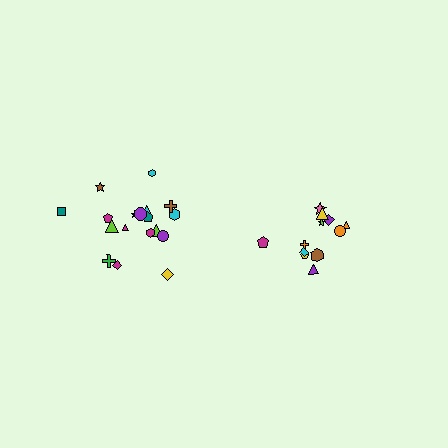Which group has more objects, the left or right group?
The left group.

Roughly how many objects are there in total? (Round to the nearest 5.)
Roughly 30 objects in total.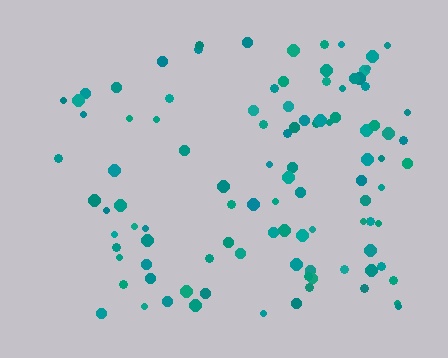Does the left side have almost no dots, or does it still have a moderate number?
Still a moderate number, just noticeably fewer than the right.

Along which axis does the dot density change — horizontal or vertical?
Horizontal.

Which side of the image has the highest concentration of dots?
The right.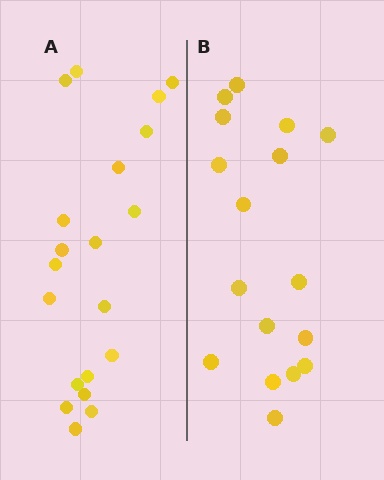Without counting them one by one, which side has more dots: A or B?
Region A (the left region) has more dots.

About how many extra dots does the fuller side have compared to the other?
Region A has just a few more — roughly 2 or 3 more dots than region B.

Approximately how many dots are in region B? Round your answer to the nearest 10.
About 20 dots. (The exact count is 17, which rounds to 20.)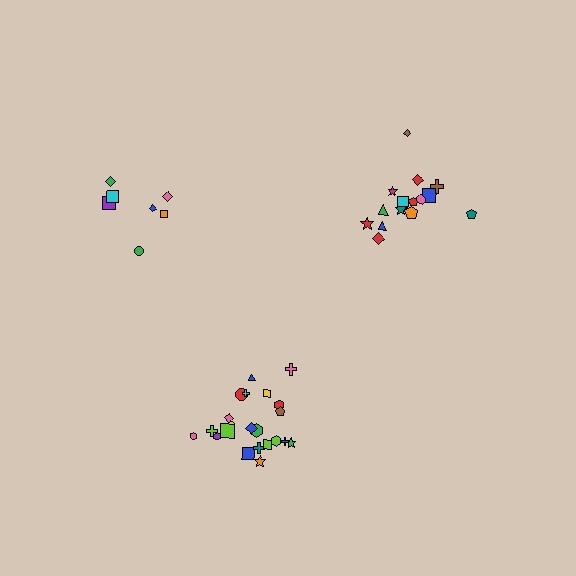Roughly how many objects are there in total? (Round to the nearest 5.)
Roughly 45 objects in total.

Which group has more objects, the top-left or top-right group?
The top-right group.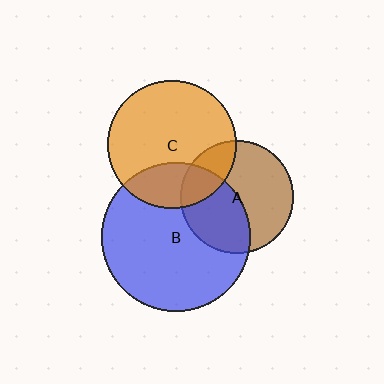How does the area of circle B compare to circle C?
Approximately 1.3 times.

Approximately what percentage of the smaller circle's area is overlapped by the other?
Approximately 25%.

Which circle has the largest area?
Circle B (blue).